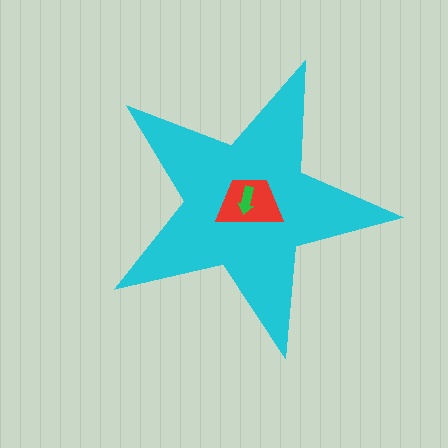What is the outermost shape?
The cyan star.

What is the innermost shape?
The green arrow.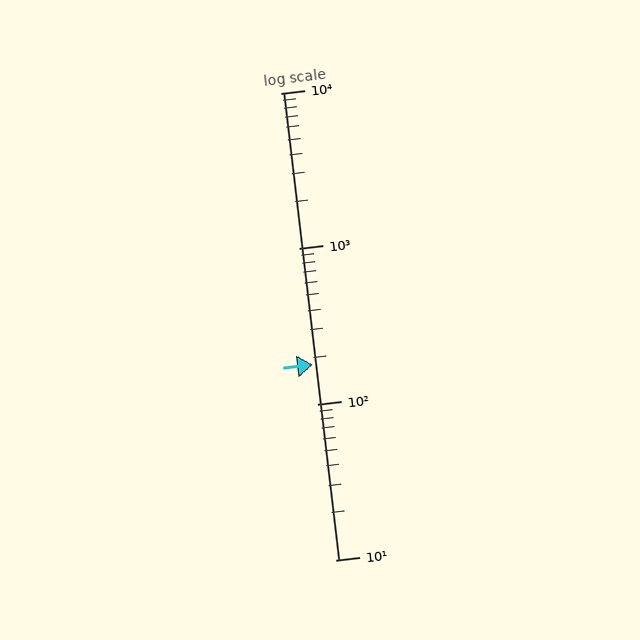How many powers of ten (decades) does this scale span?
The scale spans 3 decades, from 10 to 10000.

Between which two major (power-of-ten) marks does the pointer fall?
The pointer is between 100 and 1000.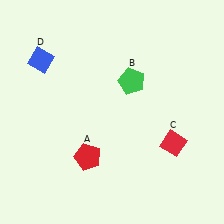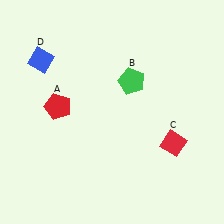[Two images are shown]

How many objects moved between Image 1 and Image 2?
1 object moved between the two images.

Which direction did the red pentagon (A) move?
The red pentagon (A) moved up.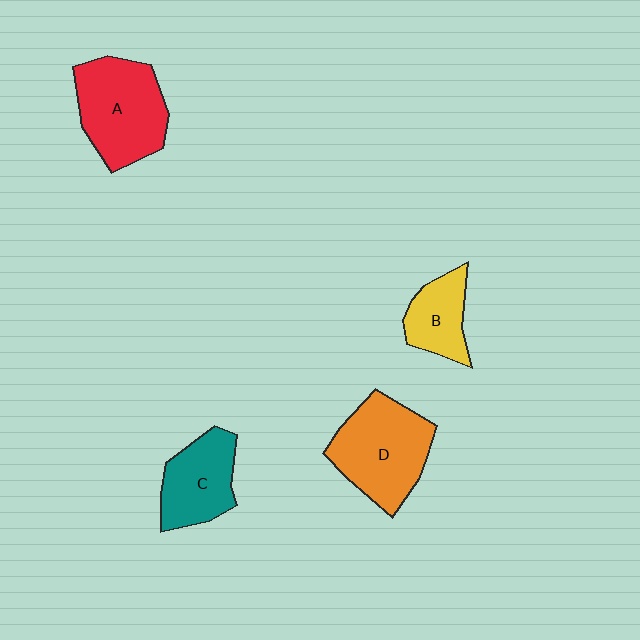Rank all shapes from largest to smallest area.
From largest to smallest: D (orange), A (red), C (teal), B (yellow).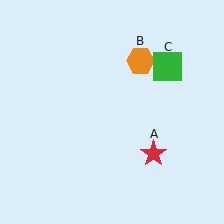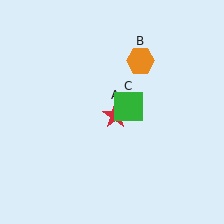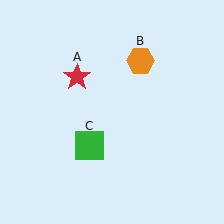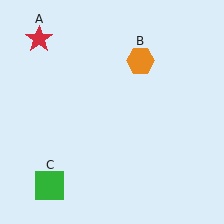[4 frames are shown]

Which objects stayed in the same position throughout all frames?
Orange hexagon (object B) remained stationary.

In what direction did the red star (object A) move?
The red star (object A) moved up and to the left.